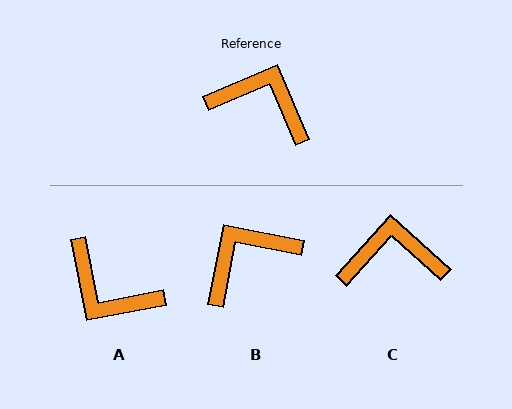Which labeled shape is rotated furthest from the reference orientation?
A, about 168 degrees away.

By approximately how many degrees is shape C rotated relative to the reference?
Approximately 25 degrees counter-clockwise.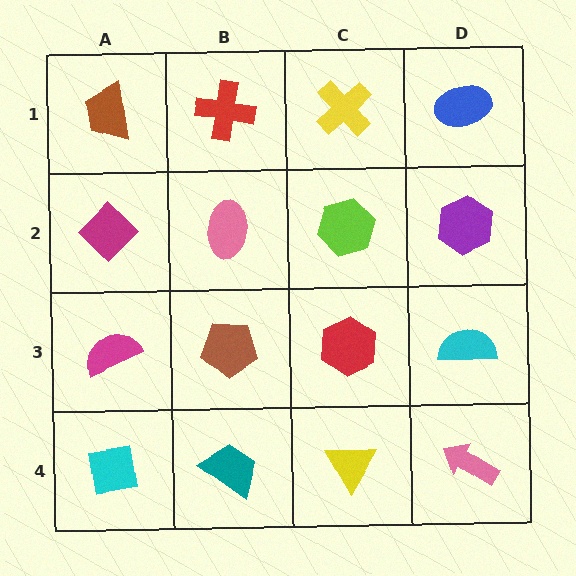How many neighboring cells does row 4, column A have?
2.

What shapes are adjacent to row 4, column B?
A brown pentagon (row 3, column B), a cyan square (row 4, column A), a yellow triangle (row 4, column C).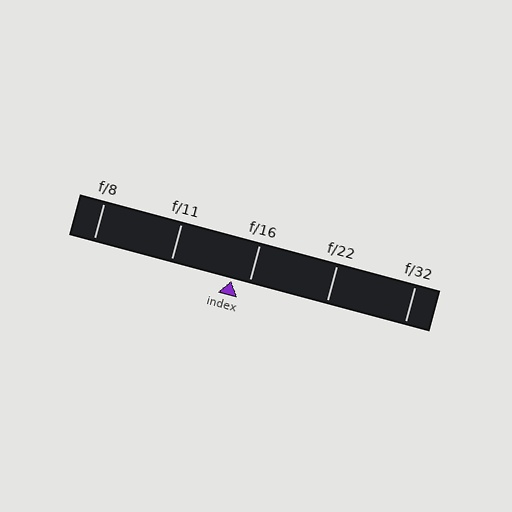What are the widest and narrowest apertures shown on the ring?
The widest aperture shown is f/8 and the narrowest is f/32.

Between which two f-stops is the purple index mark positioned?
The index mark is between f/11 and f/16.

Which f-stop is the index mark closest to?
The index mark is closest to f/16.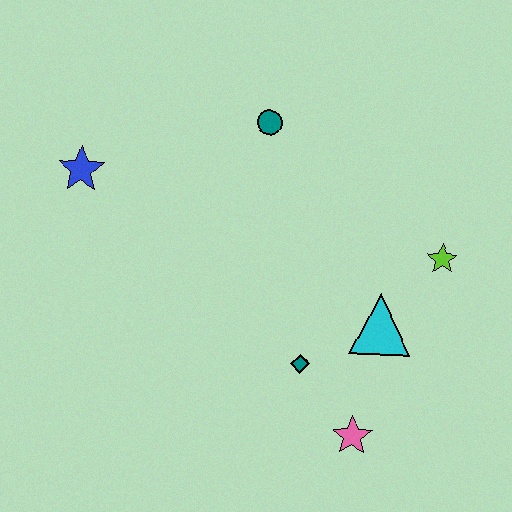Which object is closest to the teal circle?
The blue star is closest to the teal circle.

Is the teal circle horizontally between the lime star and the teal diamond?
No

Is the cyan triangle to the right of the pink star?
Yes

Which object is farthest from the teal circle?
The pink star is farthest from the teal circle.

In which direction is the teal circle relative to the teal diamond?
The teal circle is above the teal diamond.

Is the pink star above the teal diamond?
No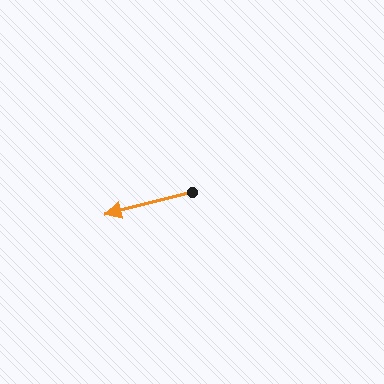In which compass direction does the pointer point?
West.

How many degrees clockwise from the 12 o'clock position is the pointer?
Approximately 256 degrees.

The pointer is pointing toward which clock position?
Roughly 9 o'clock.